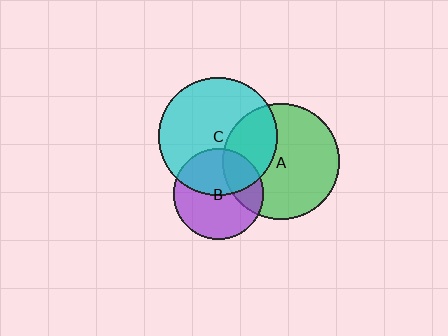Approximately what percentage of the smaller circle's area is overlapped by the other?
Approximately 30%.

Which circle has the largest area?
Circle C (cyan).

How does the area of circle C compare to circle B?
Approximately 1.7 times.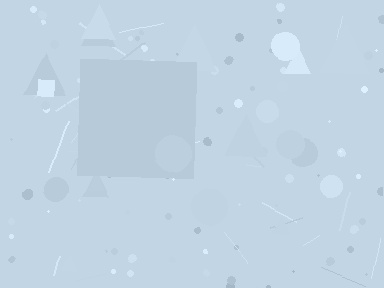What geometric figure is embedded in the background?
A square is embedded in the background.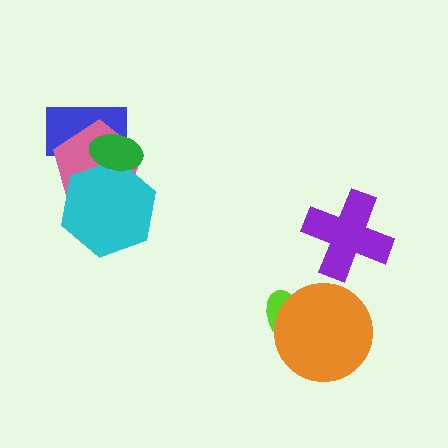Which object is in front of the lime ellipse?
The orange circle is in front of the lime ellipse.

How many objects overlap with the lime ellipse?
1 object overlaps with the lime ellipse.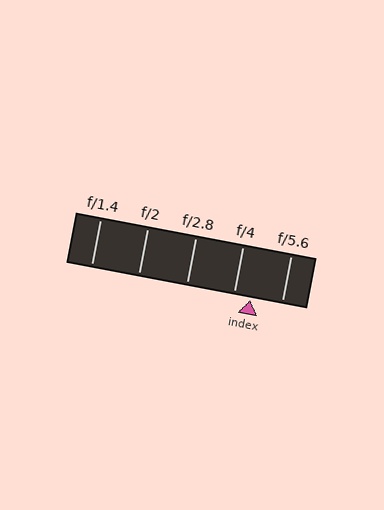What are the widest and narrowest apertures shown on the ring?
The widest aperture shown is f/1.4 and the narrowest is f/5.6.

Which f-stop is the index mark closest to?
The index mark is closest to f/4.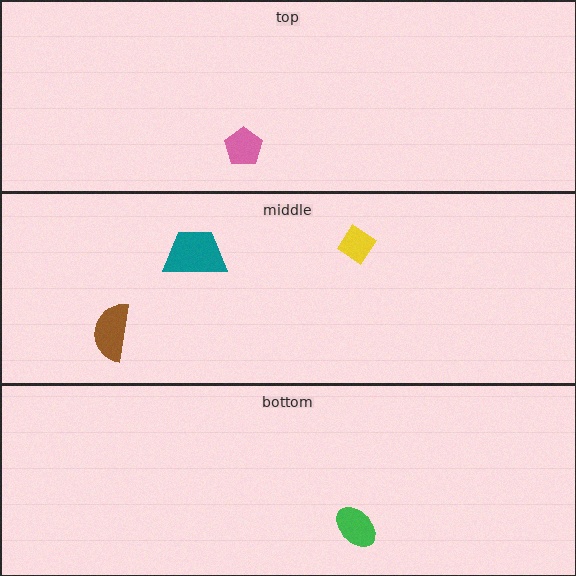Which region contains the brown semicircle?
The middle region.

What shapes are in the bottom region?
The green ellipse.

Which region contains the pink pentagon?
The top region.